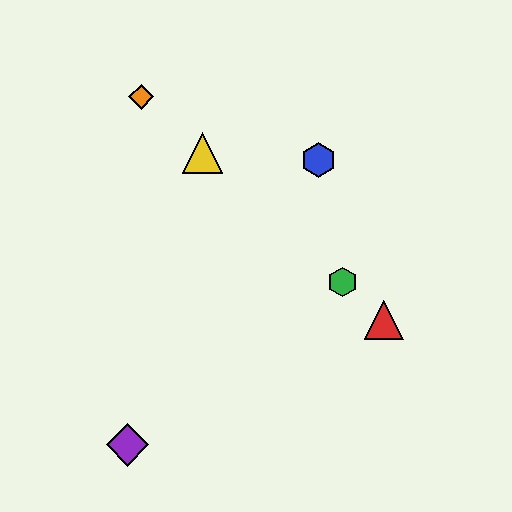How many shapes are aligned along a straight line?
4 shapes (the red triangle, the green hexagon, the yellow triangle, the orange diamond) are aligned along a straight line.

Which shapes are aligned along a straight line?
The red triangle, the green hexagon, the yellow triangle, the orange diamond are aligned along a straight line.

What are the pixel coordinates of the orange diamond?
The orange diamond is at (141, 97).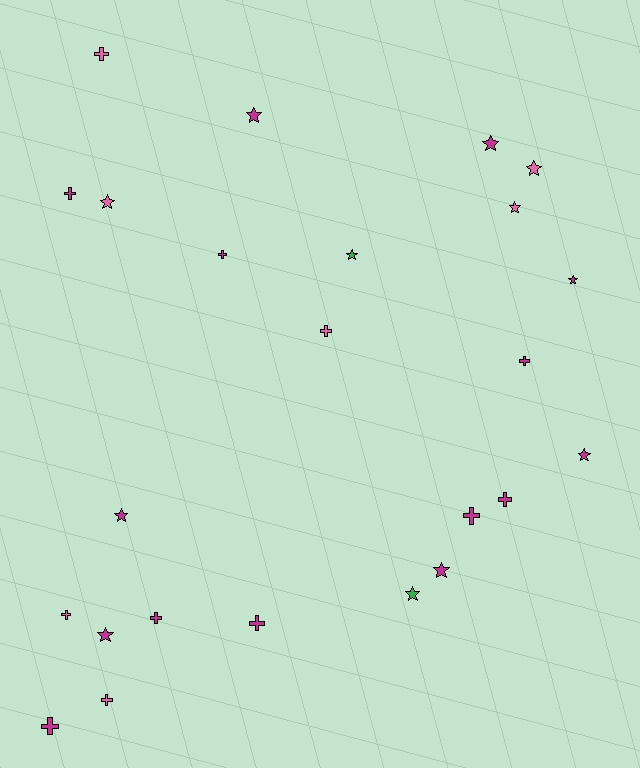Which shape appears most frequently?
Star, with 12 objects.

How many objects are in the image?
There are 24 objects.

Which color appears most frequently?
Magenta, with 15 objects.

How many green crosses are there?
There are no green crosses.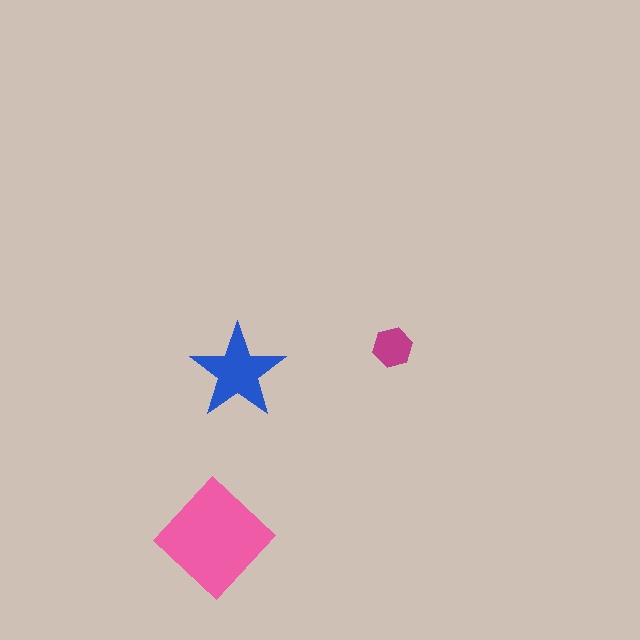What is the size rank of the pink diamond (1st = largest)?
1st.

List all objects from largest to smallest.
The pink diamond, the blue star, the magenta hexagon.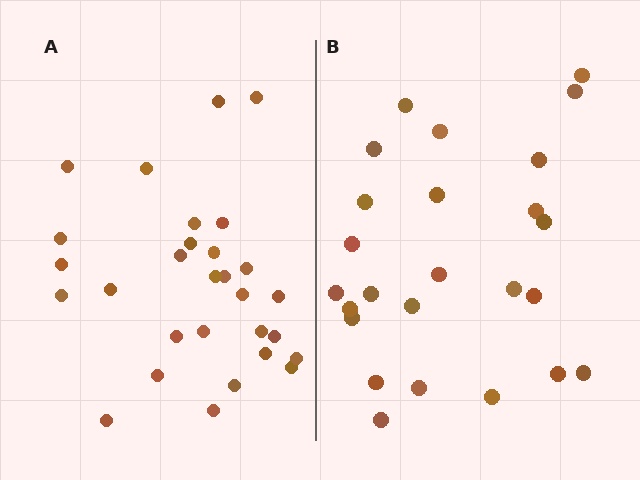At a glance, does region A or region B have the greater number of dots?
Region A (the left region) has more dots.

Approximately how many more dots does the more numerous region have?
Region A has about 4 more dots than region B.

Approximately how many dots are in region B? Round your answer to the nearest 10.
About 20 dots. (The exact count is 25, which rounds to 20.)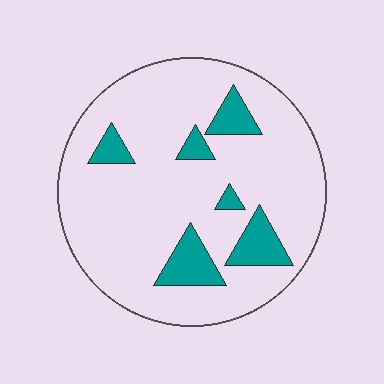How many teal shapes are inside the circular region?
6.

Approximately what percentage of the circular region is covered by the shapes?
Approximately 15%.